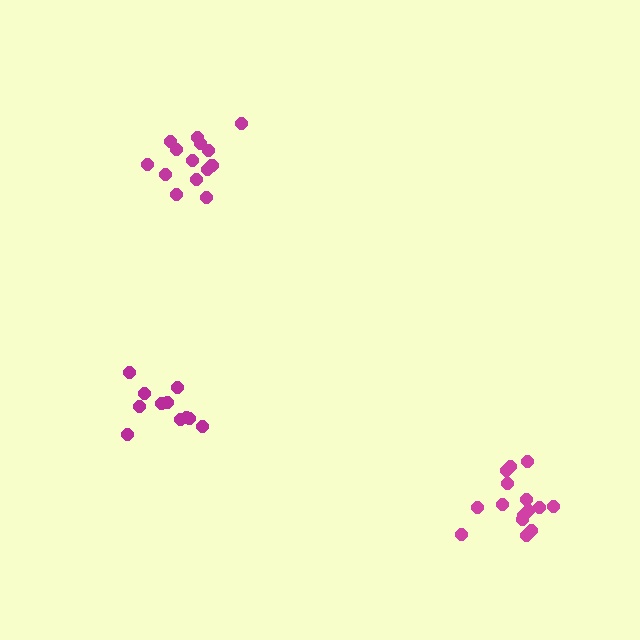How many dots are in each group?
Group 1: 11 dots, Group 2: 15 dots, Group 3: 14 dots (40 total).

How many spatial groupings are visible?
There are 3 spatial groupings.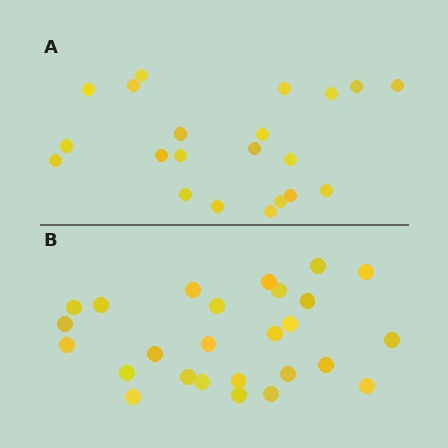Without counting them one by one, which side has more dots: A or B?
Region B (the bottom region) has more dots.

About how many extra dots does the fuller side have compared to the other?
Region B has about 5 more dots than region A.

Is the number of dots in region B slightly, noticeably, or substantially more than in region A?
Region B has only slightly more — the two regions are fairly close. The ratio is roughly 1.2 to 1.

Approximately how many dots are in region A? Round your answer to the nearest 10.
About 20 dots. (The exact count is 21, which rounds to 20.)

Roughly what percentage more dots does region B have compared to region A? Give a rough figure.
About 25% more.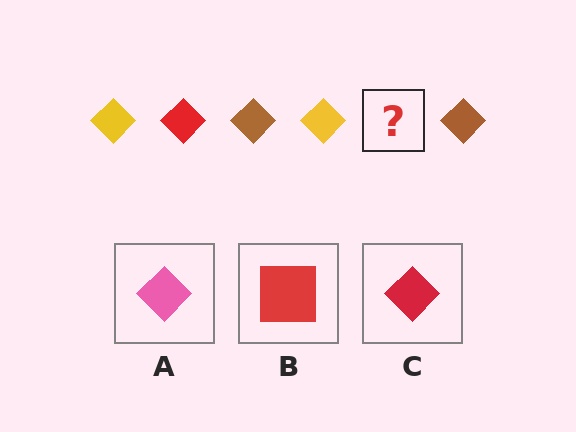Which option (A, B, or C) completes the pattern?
C.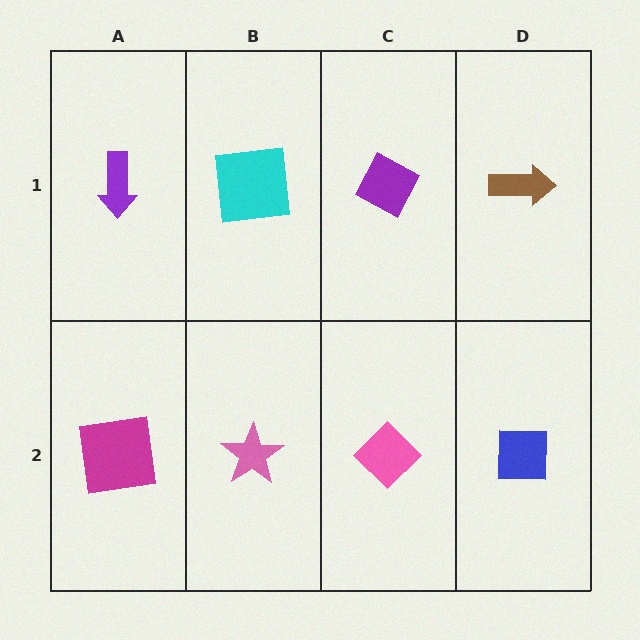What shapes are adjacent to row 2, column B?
A cyan square (row 1, column B), a magenta square (row 2, column A), a pink diamond (row 2, column C).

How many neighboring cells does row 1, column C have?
3.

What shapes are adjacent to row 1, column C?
A pink diamond (row 2, column C), a cyan square (row 1, column B), a brown arrow (row 1, column D).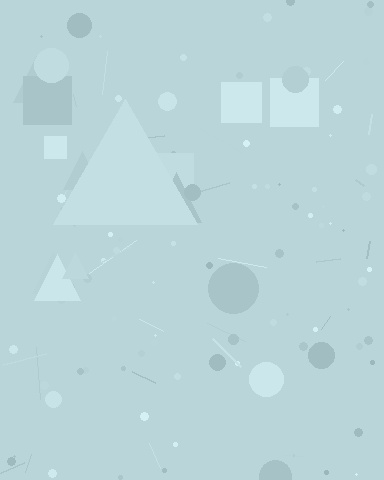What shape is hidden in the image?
A triangle is hidden in the image.